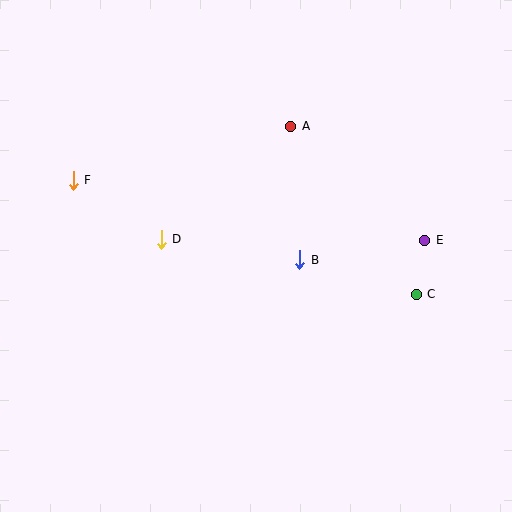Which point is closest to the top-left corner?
Point F is closest to the top-left corner.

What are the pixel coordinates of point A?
Point A is at (291, 126).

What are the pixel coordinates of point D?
Point D is at (161, 240).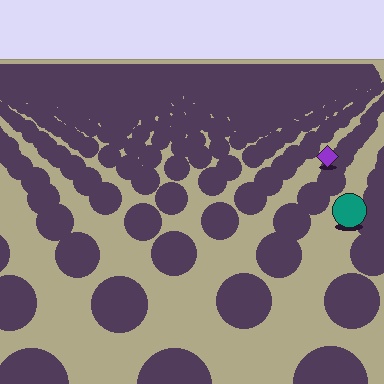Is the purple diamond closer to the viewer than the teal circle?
No. The teal circle is closer — you can tell from the texture gradient: the ground texture is coarser near it.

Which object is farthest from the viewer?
The purple diamond is farthest from the viewer. It appears smaller and the ground texture around it is denser.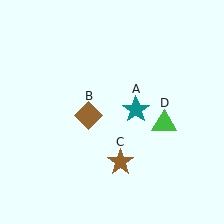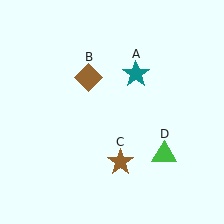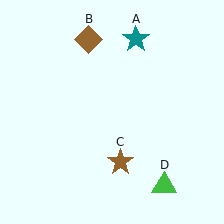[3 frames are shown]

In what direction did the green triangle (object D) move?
The green triangle (object D) moved down.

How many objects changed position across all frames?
3 objects changed position: teal star (object A), brown diamond (object B), green triangle (object D).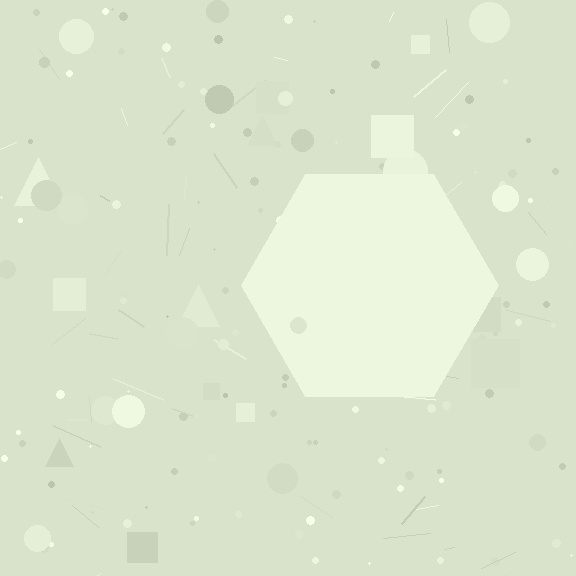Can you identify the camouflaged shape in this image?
The camouflaged shape is a hexagon.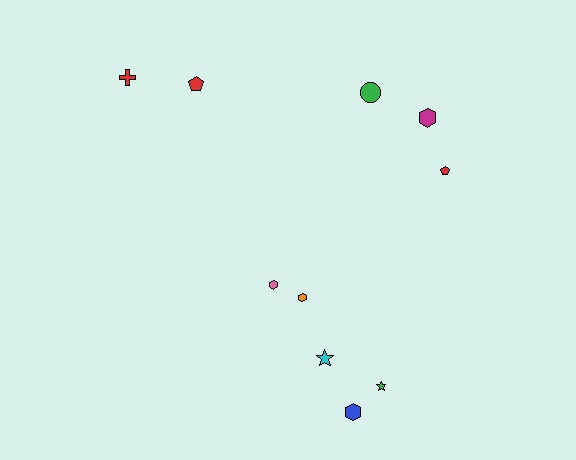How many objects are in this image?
There are 10 objects.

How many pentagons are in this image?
There are 2 pentagons.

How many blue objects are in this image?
There is 1 blue object.